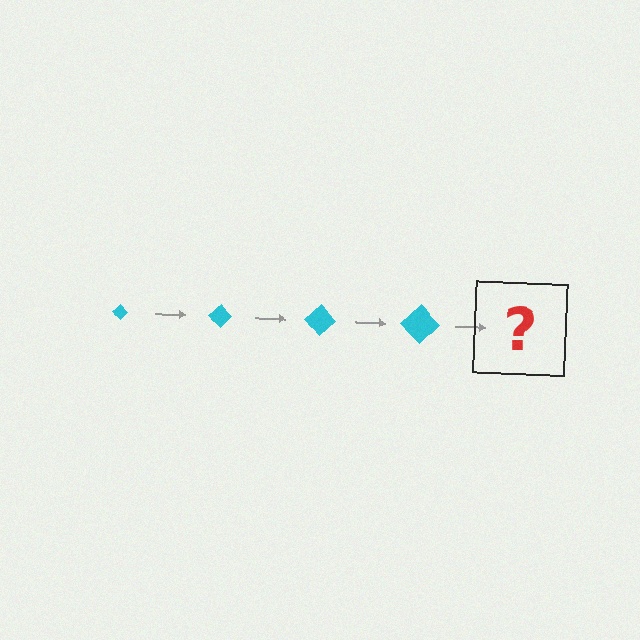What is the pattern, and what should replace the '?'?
The pattern is that the diamond gets progressively larger each step. The '?' should be a cyan diamond, larger than the previous one.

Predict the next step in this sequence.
The next step is a cyan diamond, larger than the previous one.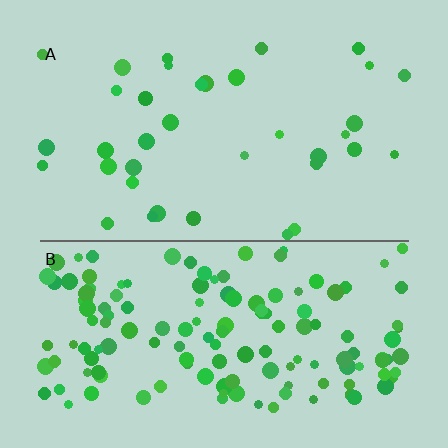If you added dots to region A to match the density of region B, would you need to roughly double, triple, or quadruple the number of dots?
Approximately quadruple.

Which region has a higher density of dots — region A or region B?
B (the bottom).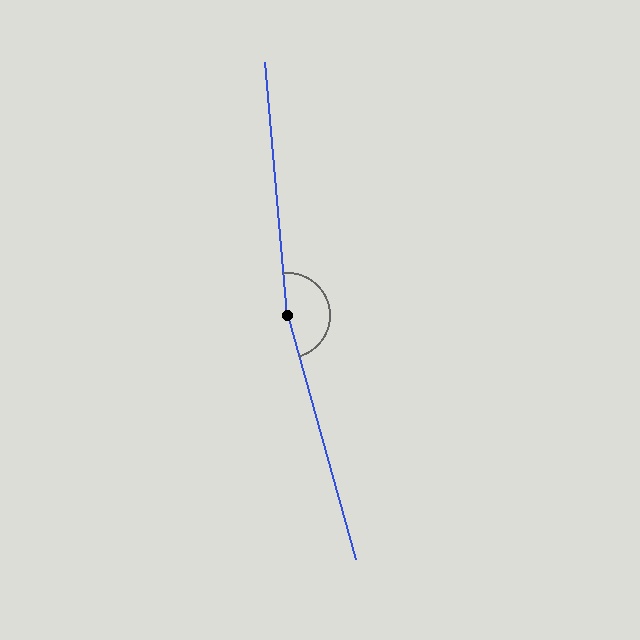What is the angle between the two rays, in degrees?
Approximately 169 degrees.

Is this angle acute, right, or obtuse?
It is obtuse.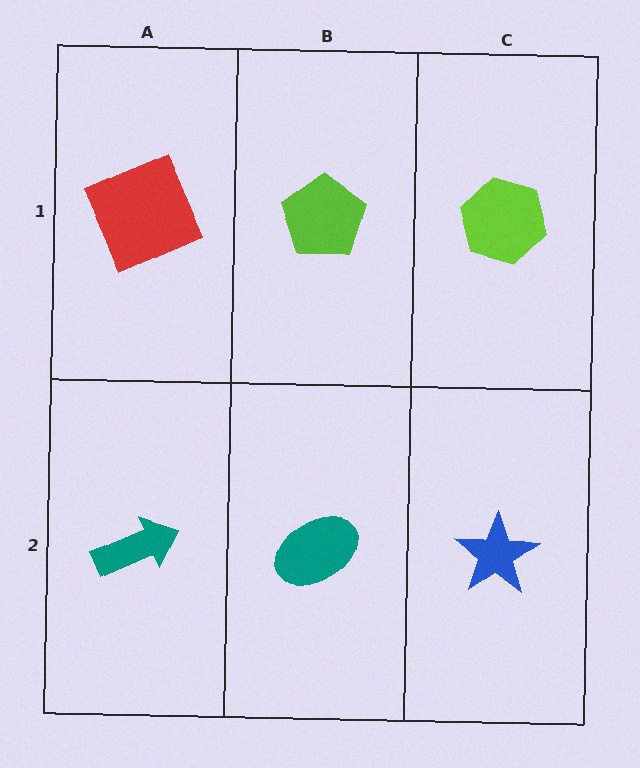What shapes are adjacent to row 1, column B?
A teal ellipse (row 2, column B), a red square (row 1, column A), a lime hexagon (row 1, column C).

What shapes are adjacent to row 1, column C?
A blue star (row 2, column C), a lime pentagon (row 1, column B).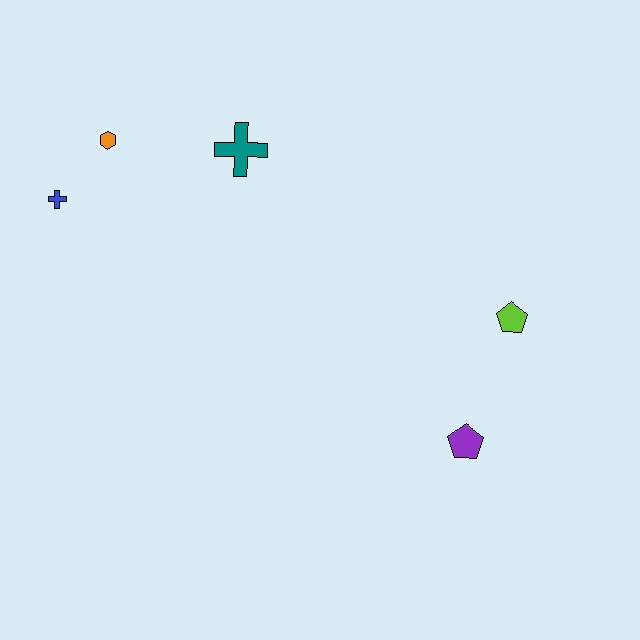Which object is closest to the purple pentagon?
The lime pentagon is closest to the purple pentagon.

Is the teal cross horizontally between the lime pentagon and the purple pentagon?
No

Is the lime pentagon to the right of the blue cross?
Yes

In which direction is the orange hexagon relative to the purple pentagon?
The orange hexagon is to the left of the purple pentagon.